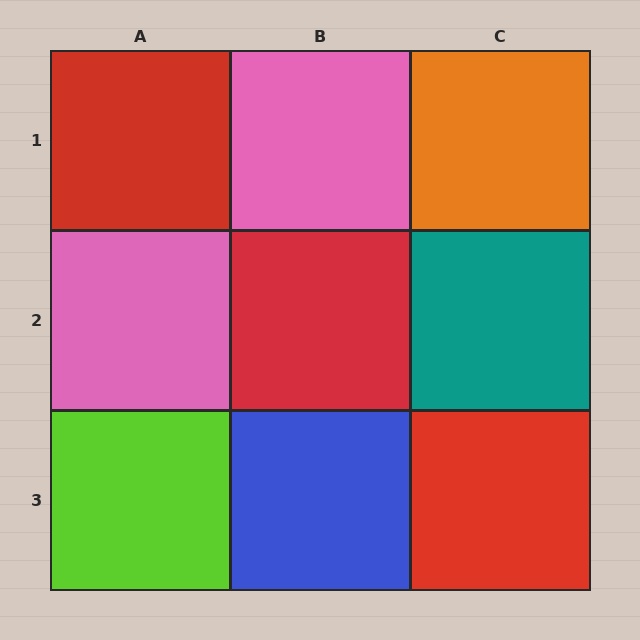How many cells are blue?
1 cell is blue.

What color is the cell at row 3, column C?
Red.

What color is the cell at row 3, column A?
Lime.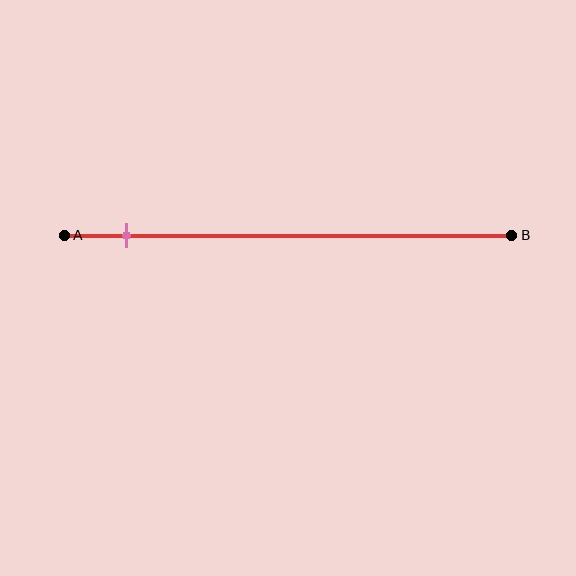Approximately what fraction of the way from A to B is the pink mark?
The pink mark is approximately 15% of the way from A to B.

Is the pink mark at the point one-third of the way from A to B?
No, the mark is at about 15% from A, not at the 33% one-third point.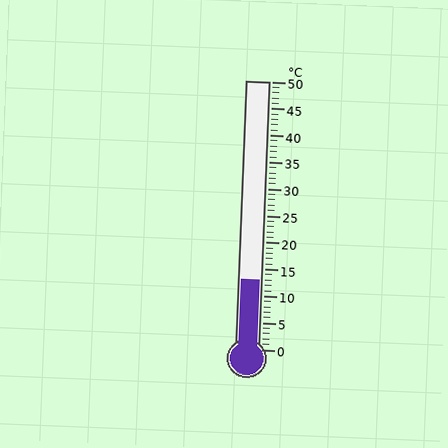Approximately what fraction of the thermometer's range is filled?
The thermometer is filled to approximately 25% of its range.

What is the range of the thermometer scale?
The thermometer scale ranges from 0°C to 50°C.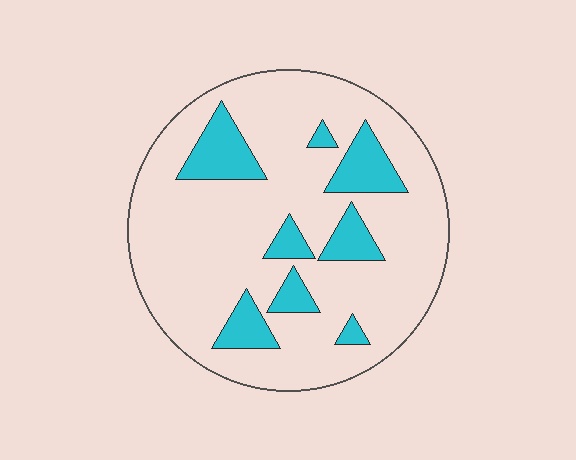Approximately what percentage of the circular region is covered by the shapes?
Approximately 20%.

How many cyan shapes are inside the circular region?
8.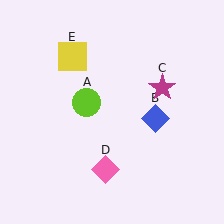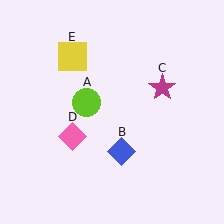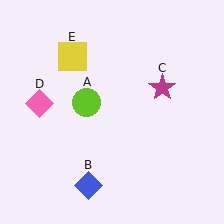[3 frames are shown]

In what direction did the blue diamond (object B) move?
The blue diamond (object B) moved down and to the left.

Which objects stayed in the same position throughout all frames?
Lime circle (object A) and magenta star (object C) and yellow square (object E) remained stationary.